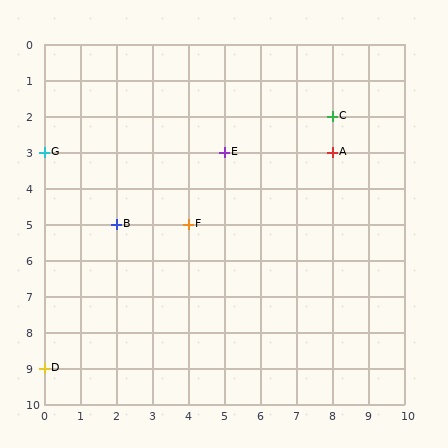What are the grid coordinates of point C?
Point C is at grid coordinates (8, 2).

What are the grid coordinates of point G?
Point G is at grid coordinates (0, 3).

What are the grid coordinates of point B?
Point B is at grid coordinates (2, 5).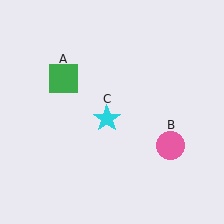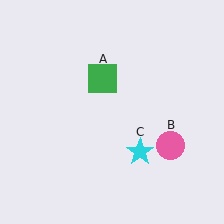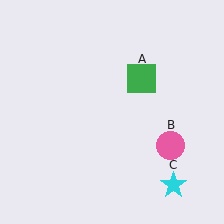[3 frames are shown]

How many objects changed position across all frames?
2 objects changed position: green square (object A), cyan star (object C).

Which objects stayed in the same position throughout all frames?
Pink circle (object B) remained stationary.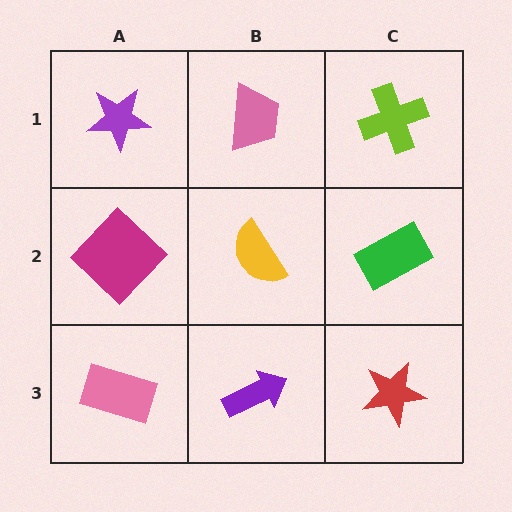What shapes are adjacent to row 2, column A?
A purple star (row 1, column A), a pink rectangle (row 3, column A), a yellow semicircle (row 2, column B).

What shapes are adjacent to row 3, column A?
A magenta diamond (row 2, column A), a purple arrow (row 3, column B).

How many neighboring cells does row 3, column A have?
2.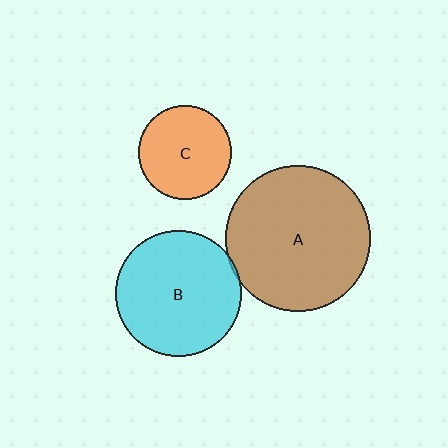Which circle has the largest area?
Circle A (brown).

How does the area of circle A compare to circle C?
Approximately 2.4 times.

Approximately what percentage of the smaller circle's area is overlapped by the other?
Approximately 5%.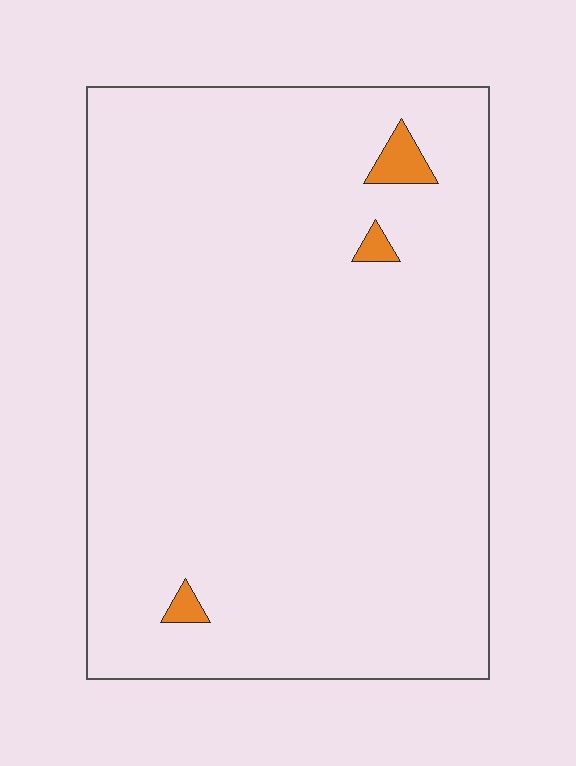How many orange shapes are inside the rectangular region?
3.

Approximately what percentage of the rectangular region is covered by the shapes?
Approximately 0%.